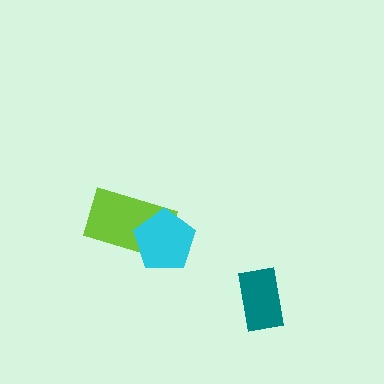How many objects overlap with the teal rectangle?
0 objects overlap with the teal rectangle.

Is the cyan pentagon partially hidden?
No, no other shape covers it.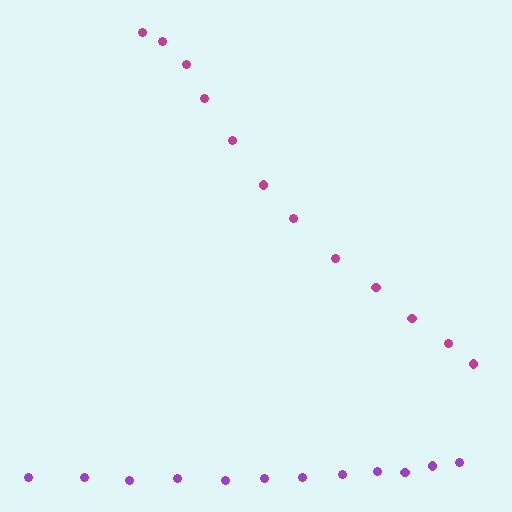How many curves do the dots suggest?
There are 2 distinct paths.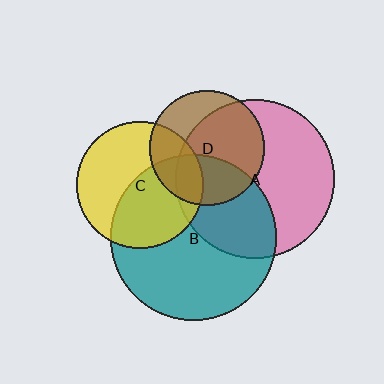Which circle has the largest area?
Circle B (teal).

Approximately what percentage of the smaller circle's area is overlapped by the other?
Approximately 40%.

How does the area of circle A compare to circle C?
Approximately 1.6 times.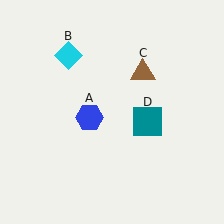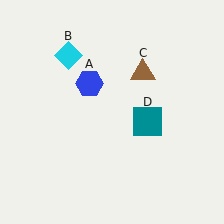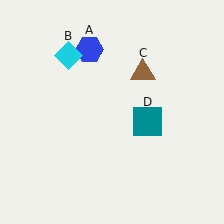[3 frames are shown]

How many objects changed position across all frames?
1 object changed position: blue hexagon (object A).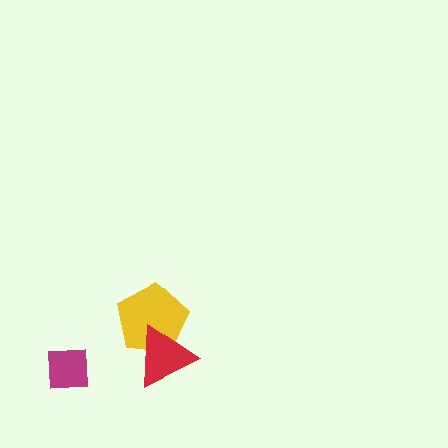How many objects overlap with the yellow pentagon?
1 object overlaps with the yellow pentagon.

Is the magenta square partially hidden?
No, no other shape covers it.